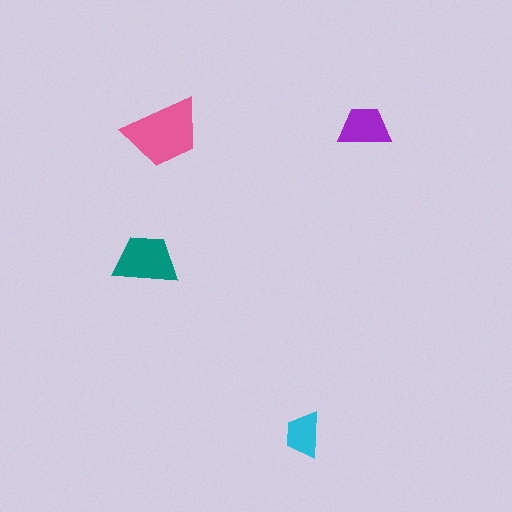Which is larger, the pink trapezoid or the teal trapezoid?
The pink one.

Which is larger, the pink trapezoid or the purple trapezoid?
The pink one.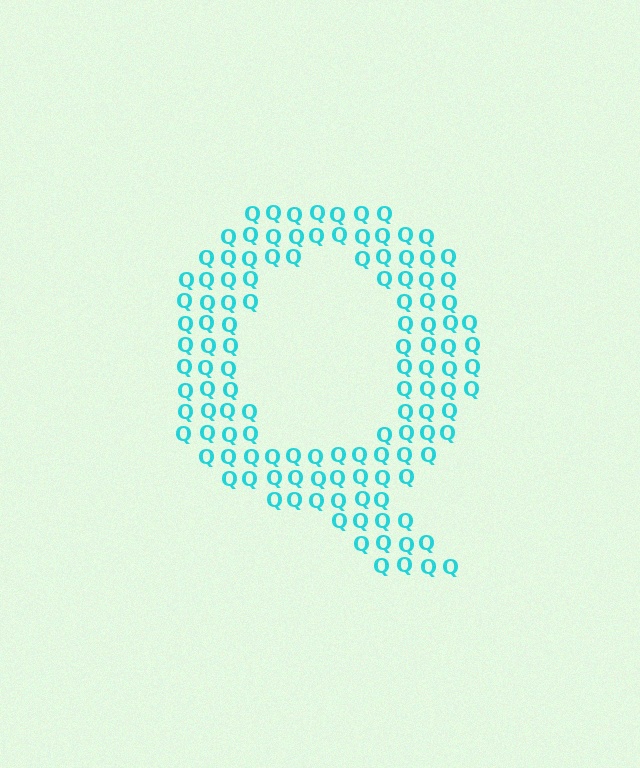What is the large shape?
The large shape is the letter Q.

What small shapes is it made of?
It is made of small letter Q's.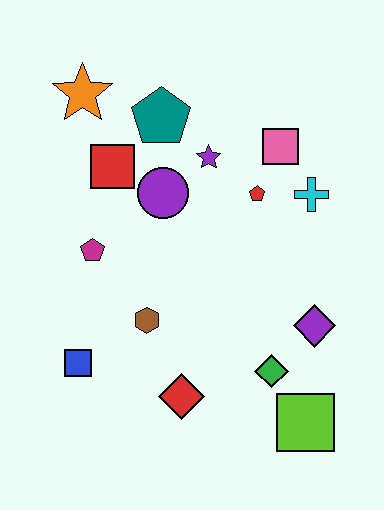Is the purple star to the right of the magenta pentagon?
Yes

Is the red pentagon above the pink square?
No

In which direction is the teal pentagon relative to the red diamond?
The teal pentagon is above the red diamond.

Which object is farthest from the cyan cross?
The blue square is farthest from the cyan cross.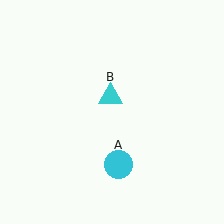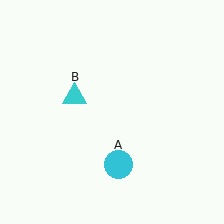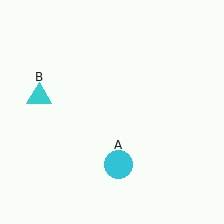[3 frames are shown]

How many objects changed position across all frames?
1 object changed position: cyan triangle (object B).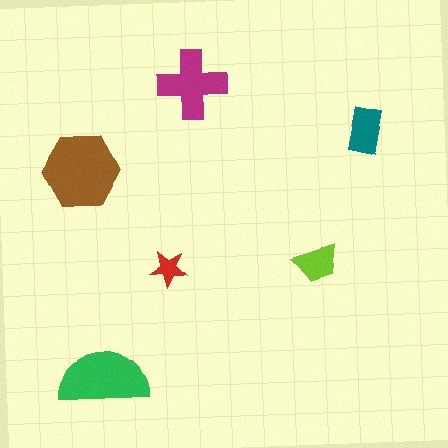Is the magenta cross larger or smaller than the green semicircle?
Smaller.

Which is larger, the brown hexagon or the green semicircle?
The brown hexagon.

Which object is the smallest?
The red star.